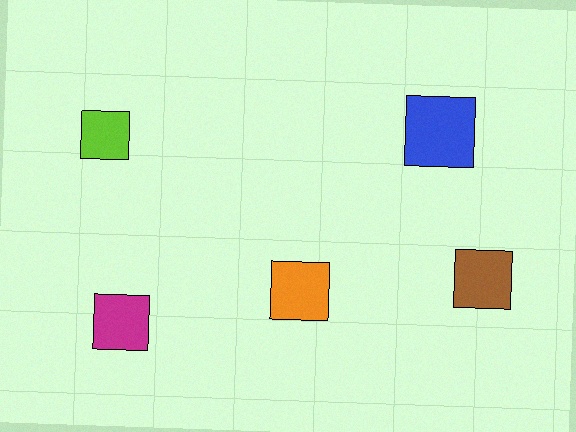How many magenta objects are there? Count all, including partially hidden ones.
There is 1 magenta object.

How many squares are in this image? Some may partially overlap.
There are 5 squares.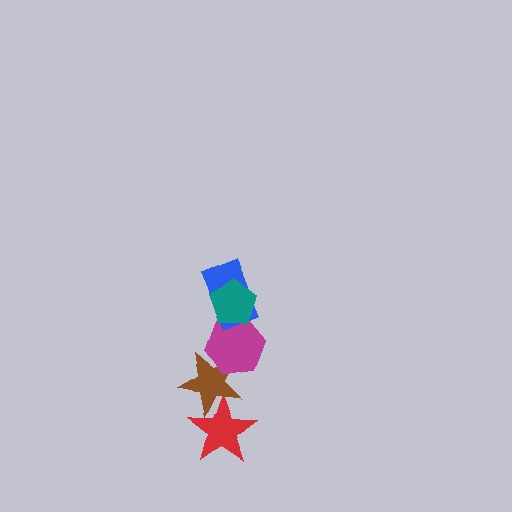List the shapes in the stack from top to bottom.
From top to bottom: the teal pentagon, the blue rectangle, the magenta hexagon, the brown star, the red star.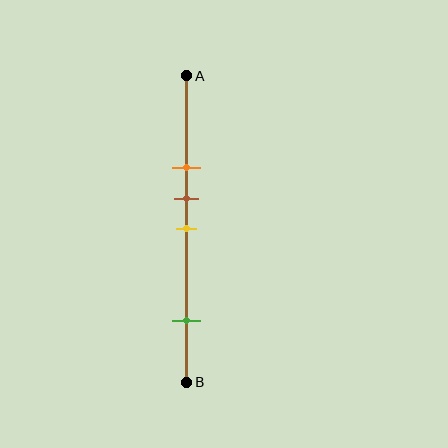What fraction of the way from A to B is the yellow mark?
The yellow mark is approximately 50% (0.5) of the way from A to B.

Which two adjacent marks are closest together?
The brown and yellow marks are the closest adjacent pair.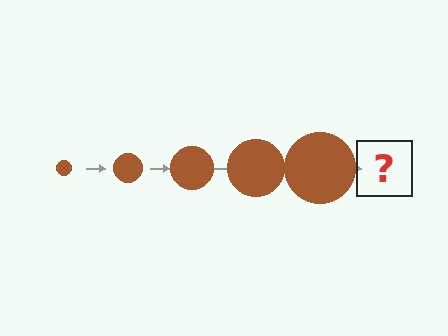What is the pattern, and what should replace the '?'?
The pattern is that the circle gets progressively larger each step. The '?' should be a brown circle, larger than the previous one.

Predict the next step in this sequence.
The next step is a brown circle, larger than the previous one.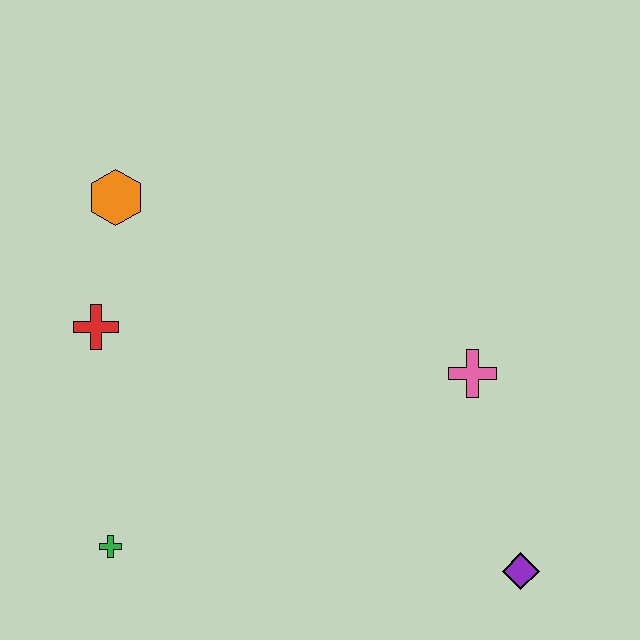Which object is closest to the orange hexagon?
The red cross is closest to the orange hexagon.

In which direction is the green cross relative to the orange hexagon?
The green cross is below the orange hexagon.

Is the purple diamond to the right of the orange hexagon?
Yes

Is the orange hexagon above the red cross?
Yes